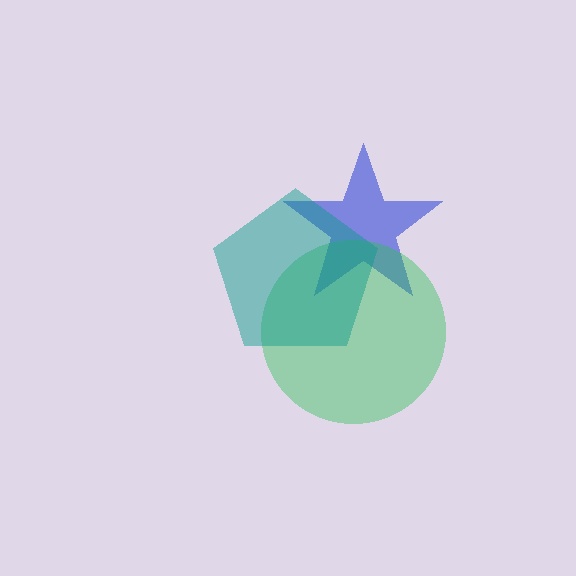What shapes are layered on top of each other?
The layered shapes are: a blue star, a green circle, a teal pentagon.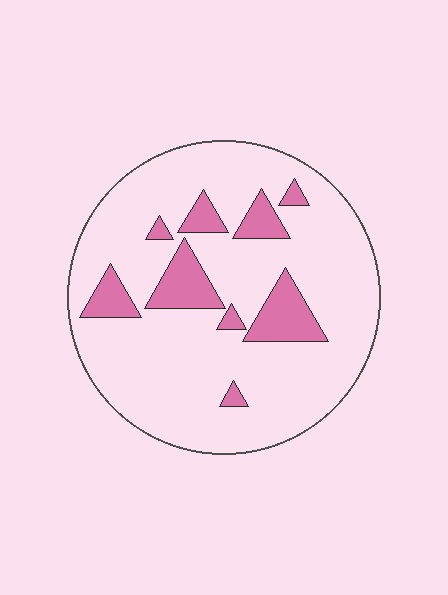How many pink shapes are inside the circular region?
9.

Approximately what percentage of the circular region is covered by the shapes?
Approximately 15%.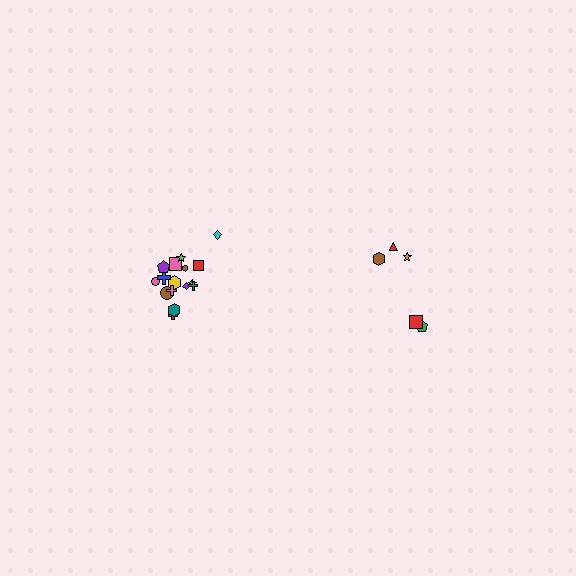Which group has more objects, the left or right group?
The left group.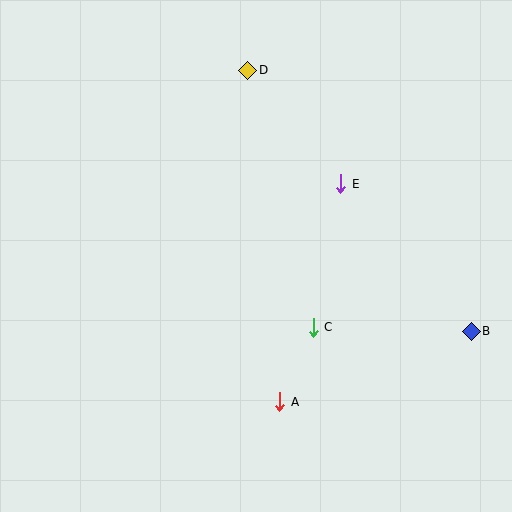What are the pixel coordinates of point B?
Point B is at (471, 331).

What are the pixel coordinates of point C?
Point C is at (313, 327).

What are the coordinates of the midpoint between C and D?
The midpoint between C and D is at (281, 199).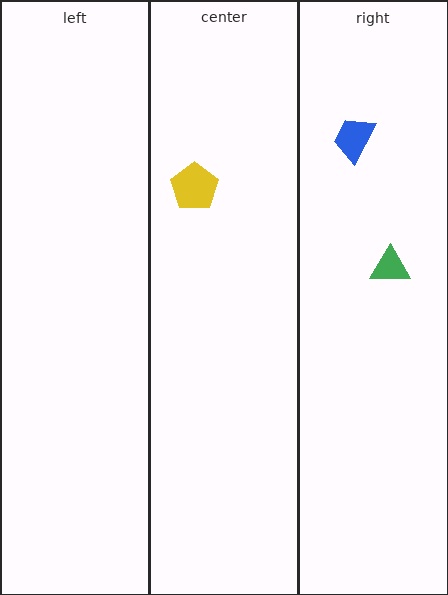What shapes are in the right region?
The blue trapezoid, the green triangle.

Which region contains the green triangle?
The right region.